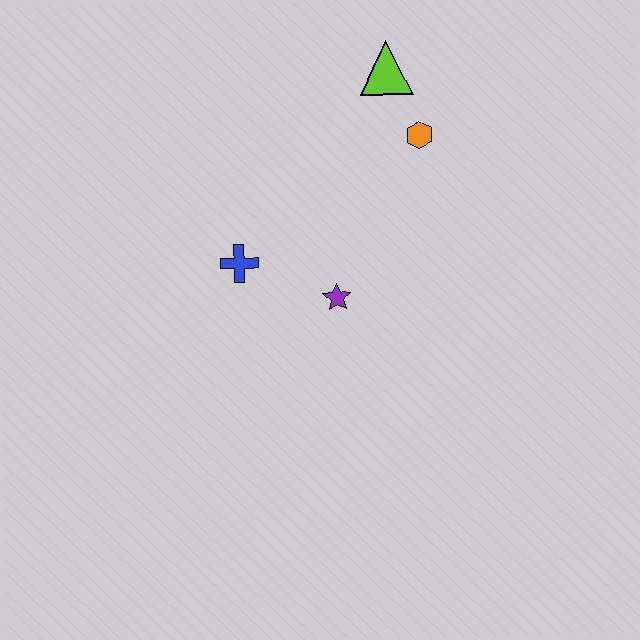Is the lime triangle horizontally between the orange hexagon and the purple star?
Yes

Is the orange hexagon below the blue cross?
No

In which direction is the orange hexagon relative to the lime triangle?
The orange hexagon is below the lime triangle.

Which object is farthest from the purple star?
The lime triangle is farthest from the purple star.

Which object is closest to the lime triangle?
The orange hexagon is closest to the lime triangle.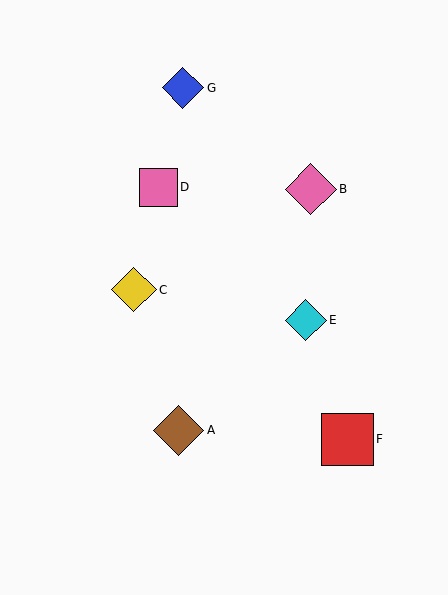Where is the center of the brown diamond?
The center of the brown diamond is at (179, 430).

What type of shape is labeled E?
Shape E is a cyan diamond.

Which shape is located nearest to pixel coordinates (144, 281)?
The yellow diamond (labeled C) at (134, 290) is nearest to that location.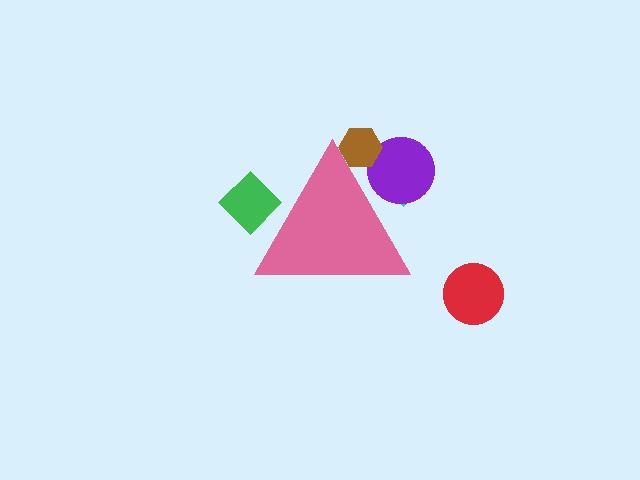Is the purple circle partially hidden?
Yes, the purple circle is partially hidden behind the pink triangle.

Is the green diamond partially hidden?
Yes, the green diamond is partially hidden behind the pink triangle.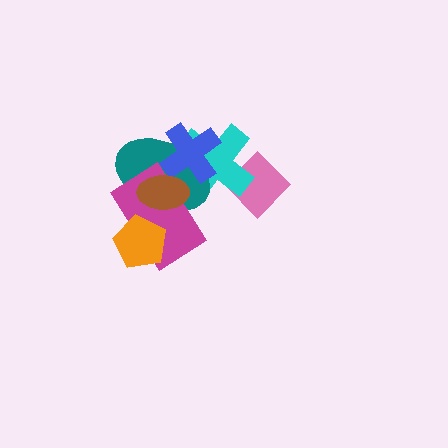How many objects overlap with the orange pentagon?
1 object overlaps with the orange pentagon.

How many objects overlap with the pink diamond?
1 object overlaps with the pink diamond.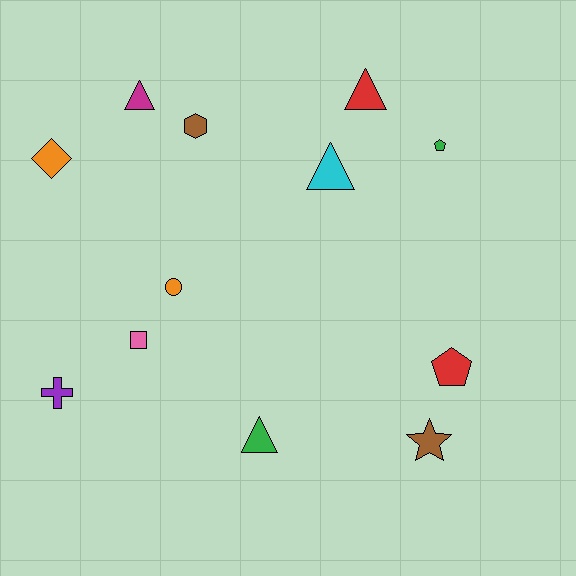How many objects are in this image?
There are 12 objects.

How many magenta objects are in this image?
There is 1 magenta object.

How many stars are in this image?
There is 1 star.